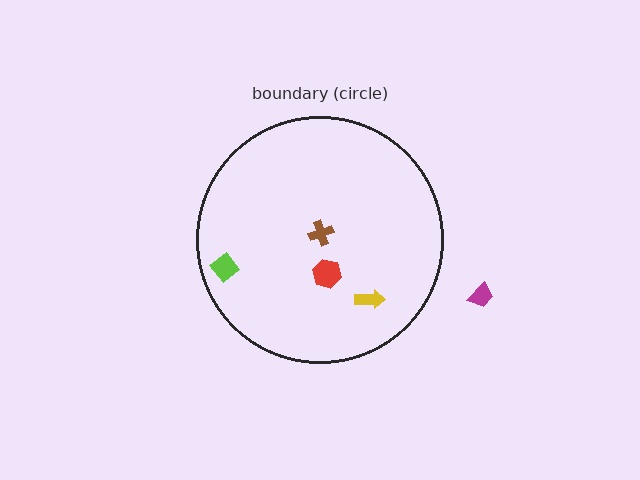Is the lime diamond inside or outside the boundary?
Inside.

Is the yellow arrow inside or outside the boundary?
Inside.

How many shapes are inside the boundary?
4 inside, 1 outside.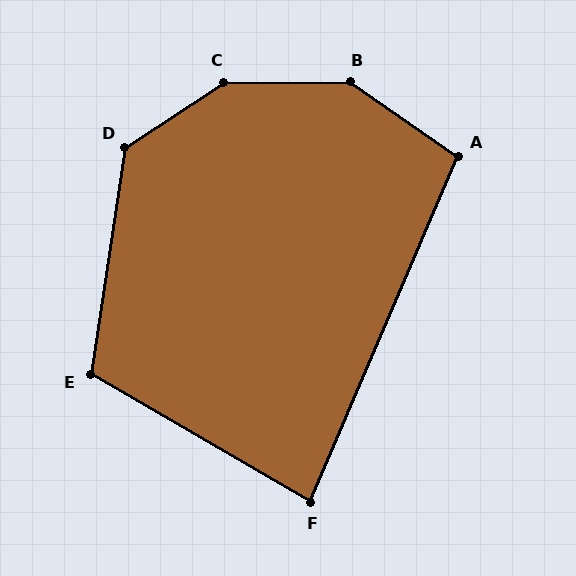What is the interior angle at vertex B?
Approximately 145 degrees (obtuse).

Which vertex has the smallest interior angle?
F, at approximately 83 degrees.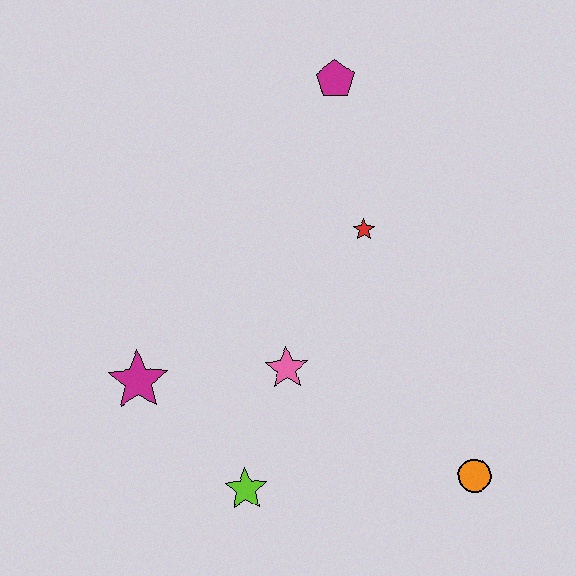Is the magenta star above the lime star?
Yes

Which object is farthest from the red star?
The lime star is farthest from the red star.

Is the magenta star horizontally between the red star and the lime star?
No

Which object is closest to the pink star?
The lime star is closest to the pink star.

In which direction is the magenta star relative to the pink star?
The magenta star is to the left of the pink star.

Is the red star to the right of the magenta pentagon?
Yes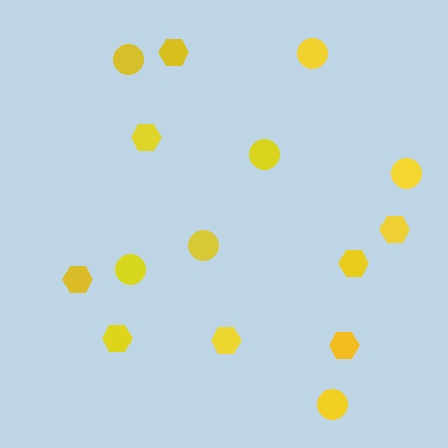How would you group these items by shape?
There are 2 groups: one group of hexagons (8) and one group of circles (7).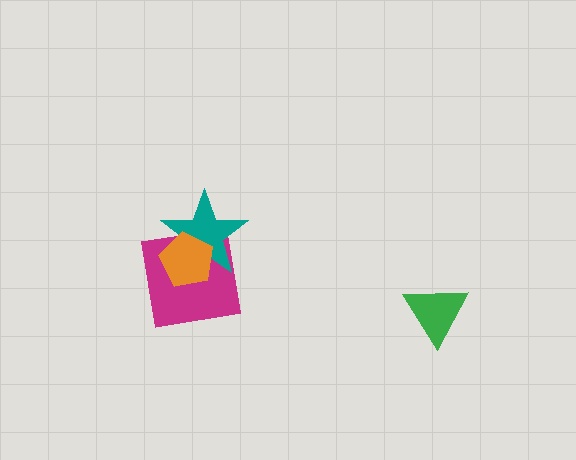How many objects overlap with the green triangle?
0 objects overlap with the green triangle.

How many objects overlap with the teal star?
2 objects overlap with the teal star.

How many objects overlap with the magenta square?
2 objects overlap with the magenta square.